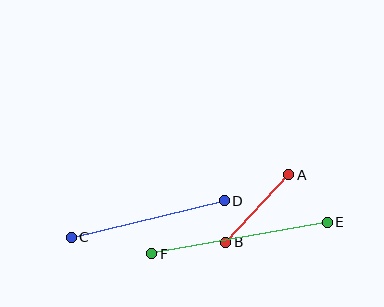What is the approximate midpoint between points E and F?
The midpoint is at approximately (239, 238) pixels.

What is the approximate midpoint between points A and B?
The midpoint is at approximately (257, 208) pixels.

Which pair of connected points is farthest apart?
Points E and F are farthest apart.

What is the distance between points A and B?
The distance is approximately 92 pixels.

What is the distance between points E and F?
The distance is approximately 178 pixels.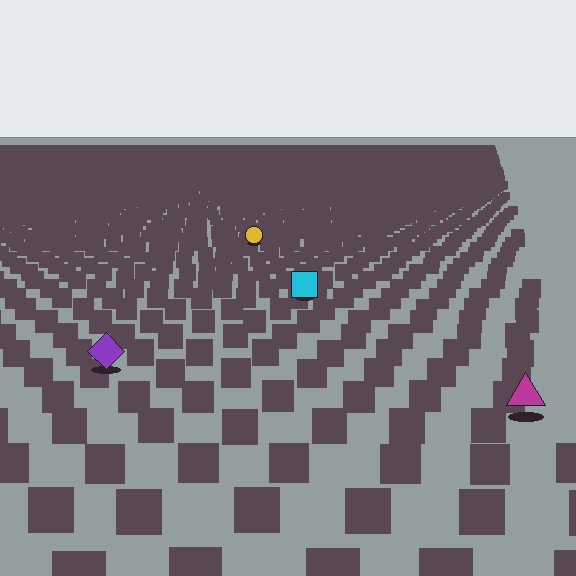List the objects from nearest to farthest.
From nearest to farthest: the magenta triangle, the purple diamond, the cyan square, the yellow circle.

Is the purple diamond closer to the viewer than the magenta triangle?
No. The magenta triangle is closer — you can tell from the texture gradient: the ground texture is coarser near it.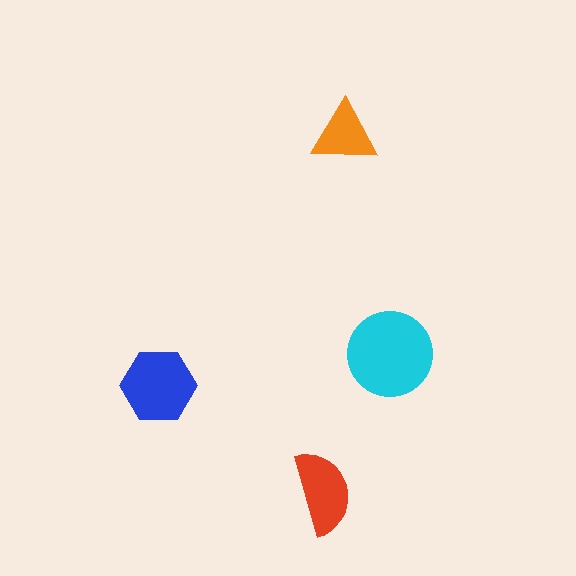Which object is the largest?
The cyan circle.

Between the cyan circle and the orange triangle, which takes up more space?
The cyan circle.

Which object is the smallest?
The orange triangle.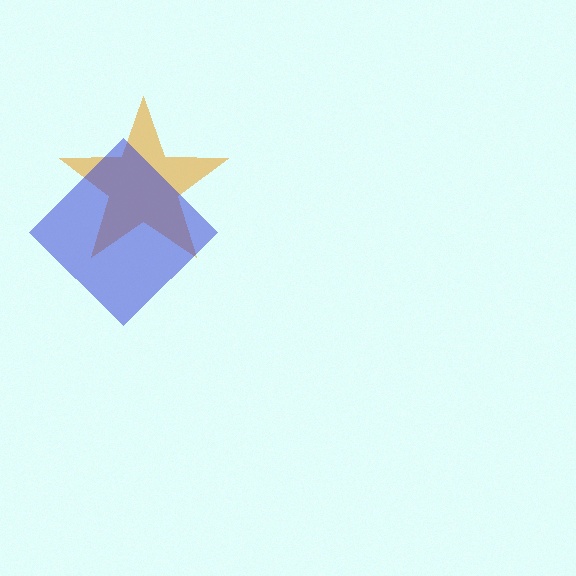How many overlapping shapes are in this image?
There are 2 overlapping shapes in the image.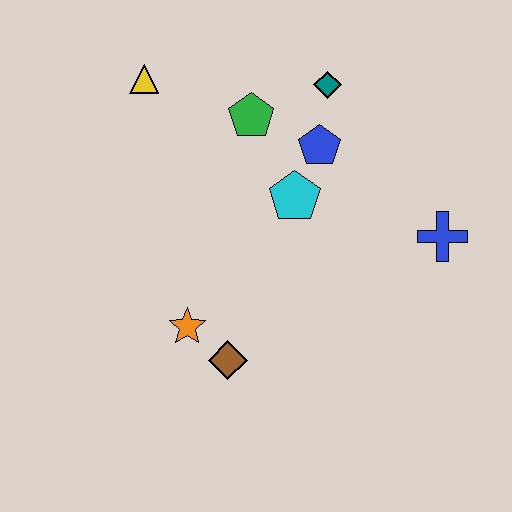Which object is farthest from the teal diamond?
The brown diamond is farthest from the teal diamond.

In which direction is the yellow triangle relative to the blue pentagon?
The yellow triangle is to the left of the blue pentagon.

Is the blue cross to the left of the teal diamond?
No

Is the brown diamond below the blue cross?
Yes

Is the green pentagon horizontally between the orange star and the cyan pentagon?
Yes